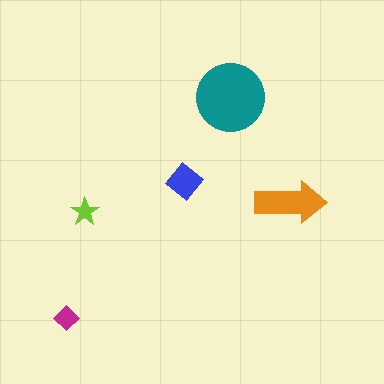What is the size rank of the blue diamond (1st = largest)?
3rd.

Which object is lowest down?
The magenta diamond is bottommost.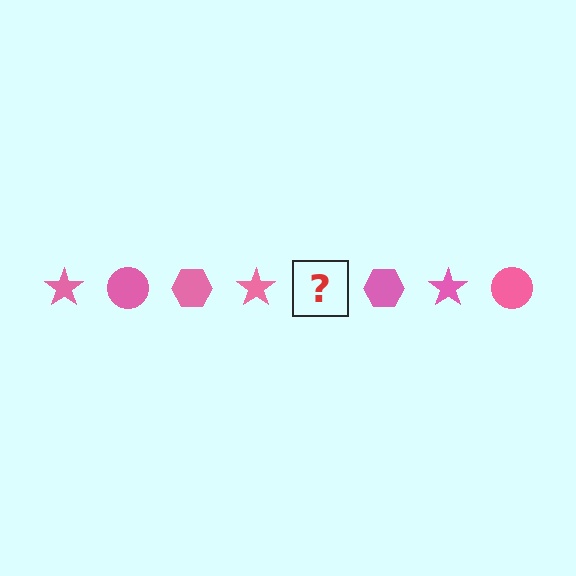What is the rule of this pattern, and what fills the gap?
The rule is that the pattern cycles through star, circle, hexagon shapes in pink. The gap should be filled with a pink circle.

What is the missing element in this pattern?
The missing element is a pink circle.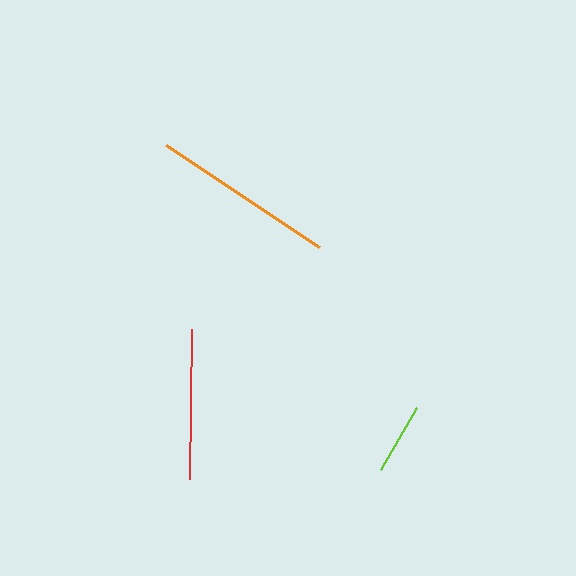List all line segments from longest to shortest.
From longest to shortest: orange, red, lime.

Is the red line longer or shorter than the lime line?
The red line is longer than the lime line.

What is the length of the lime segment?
The lime segment is approximately 72 pixels long.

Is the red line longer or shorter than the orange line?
The orange line is longer than the red line.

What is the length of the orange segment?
The orange segment is approximately 185 pixels long.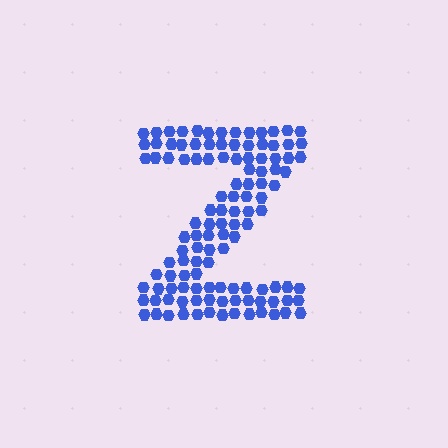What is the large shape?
The large shape is the letter Z.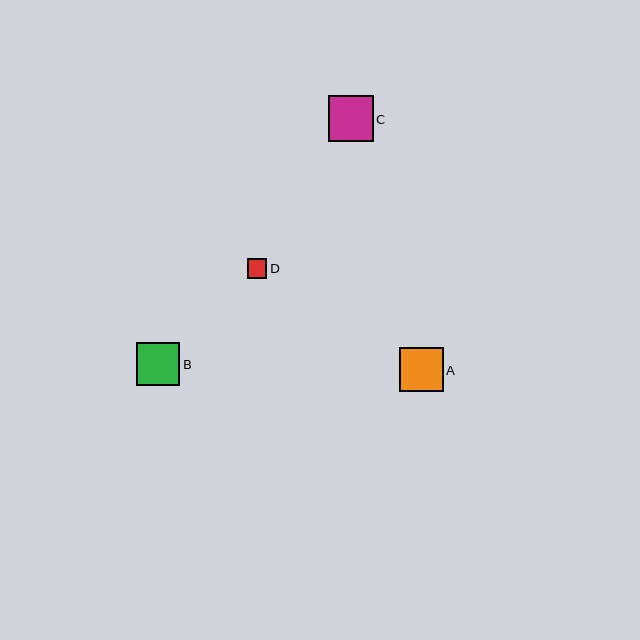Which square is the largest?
Square C is the largest with a size of approximately 45 pixels.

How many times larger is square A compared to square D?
Square A is approximately 2.2 times the size of square D.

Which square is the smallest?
Square D is the smallest with a size of approximately 20 pixels.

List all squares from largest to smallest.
From largest to smallest: C, B, A, D.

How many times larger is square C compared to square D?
Square C is approximately 2.3 times the size of square D.